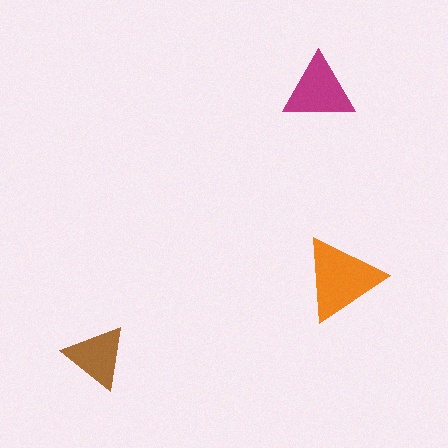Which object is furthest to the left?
The brown triangle is leftmost.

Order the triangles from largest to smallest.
the orange one, the magenta one, the brown one.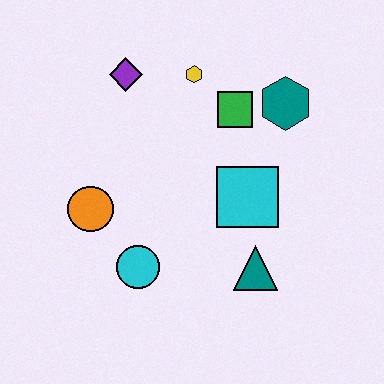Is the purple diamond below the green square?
No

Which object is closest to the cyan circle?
The orange circle is closest to the cyan circle.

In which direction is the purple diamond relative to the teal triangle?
The purple diamond is above the teal triangle.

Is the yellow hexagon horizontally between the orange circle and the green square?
Yes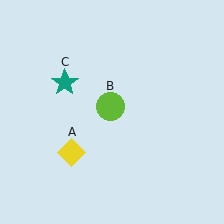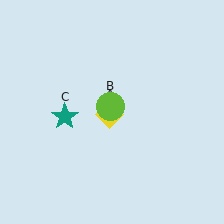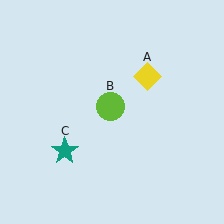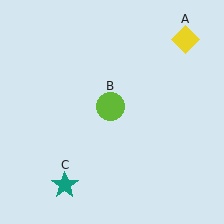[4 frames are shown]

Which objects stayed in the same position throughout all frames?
Lime circle (object B) remained stationary.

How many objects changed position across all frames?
2 objects changed position: yellow diamond (object A), teal star (object C).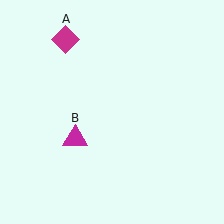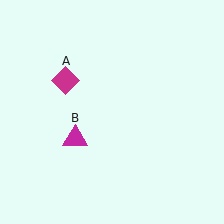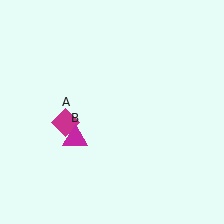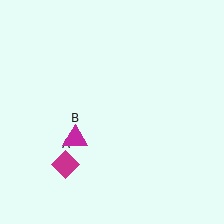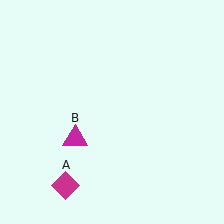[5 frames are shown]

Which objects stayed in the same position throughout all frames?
Magenta triangle (object B) remained stationary.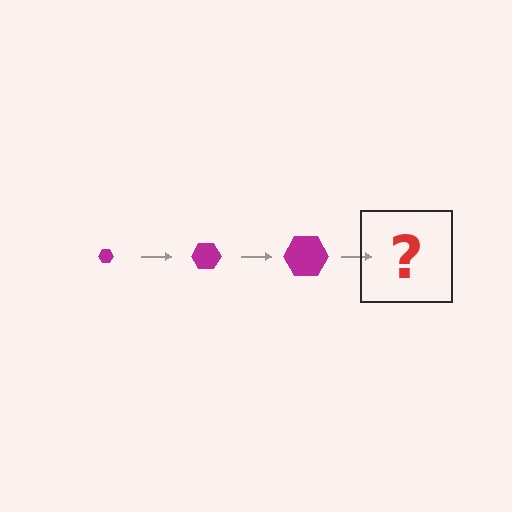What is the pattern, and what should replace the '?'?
The pattern is that the hexagon gets progressively larger each step. The '?' should be a magenta hexagon, larger than the previous one.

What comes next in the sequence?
The next element should be a magenta hexagon, larger than the previous one.